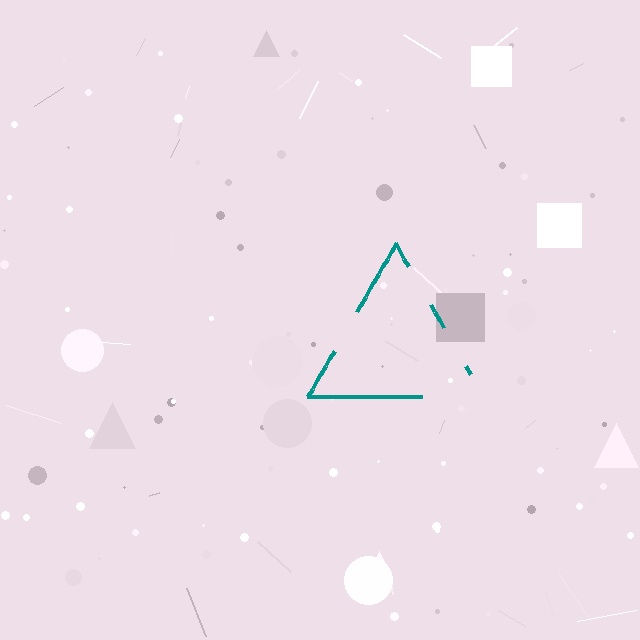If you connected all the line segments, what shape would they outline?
They would outline a triangle.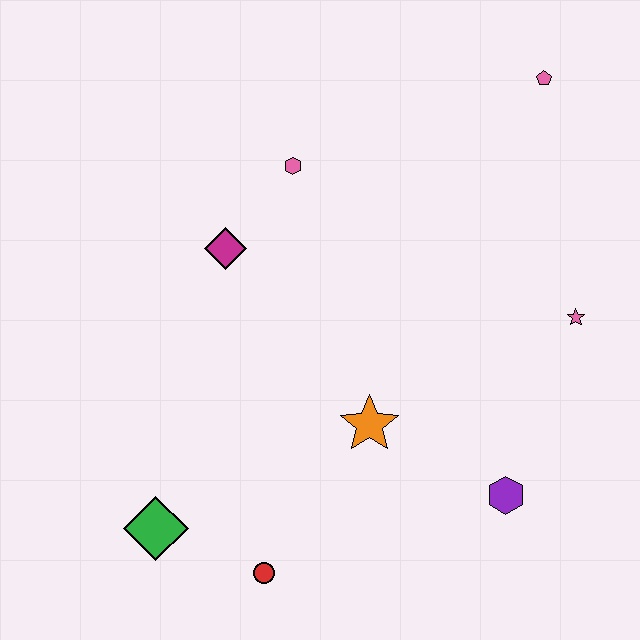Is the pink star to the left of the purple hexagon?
No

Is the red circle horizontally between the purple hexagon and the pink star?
No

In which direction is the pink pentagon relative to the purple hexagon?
The pink pentagon is above the purple hexagon.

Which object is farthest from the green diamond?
The pink pentagon is farthest from the green diamond.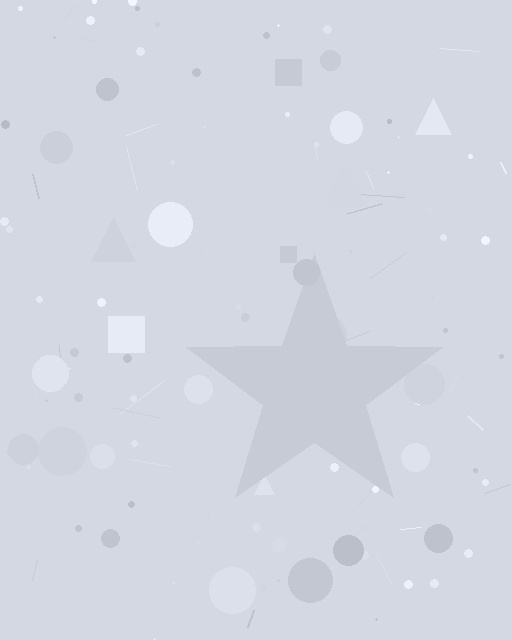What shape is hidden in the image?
A star is hidden in the image.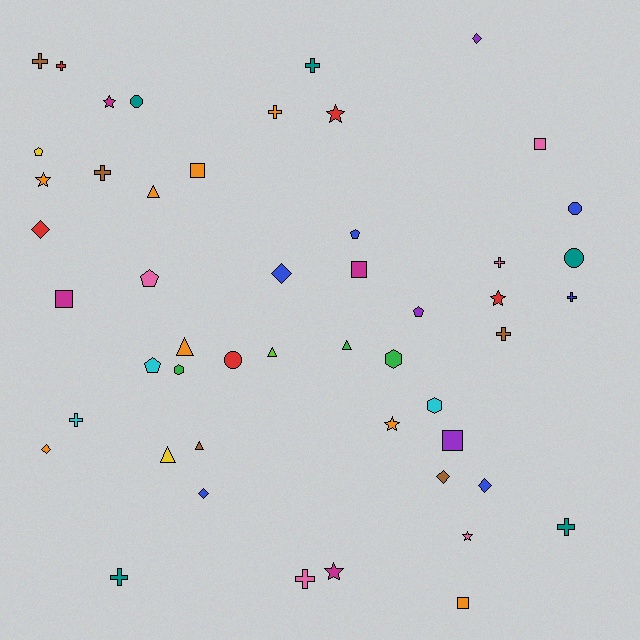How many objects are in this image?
There are 50 objects.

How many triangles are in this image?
There are 6 triangles.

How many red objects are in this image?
There are 5 red objects.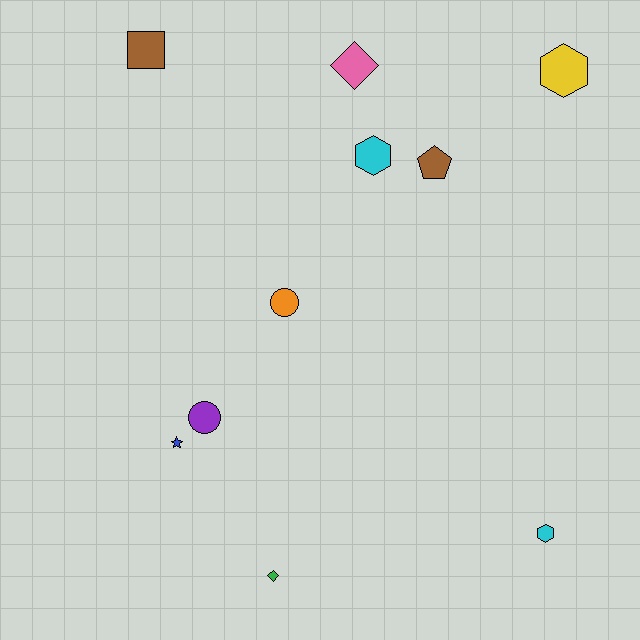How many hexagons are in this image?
There are 3 hexagons.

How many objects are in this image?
There are 10 objects.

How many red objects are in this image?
There are no red objects.